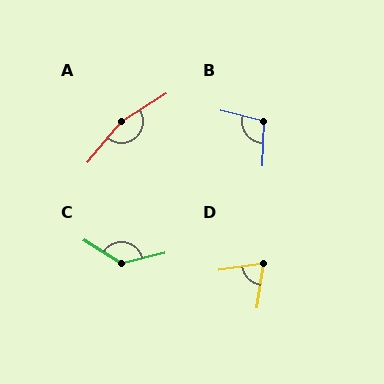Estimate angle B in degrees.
Approximately 102 degrees.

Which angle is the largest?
A, at approximately 161 degrees.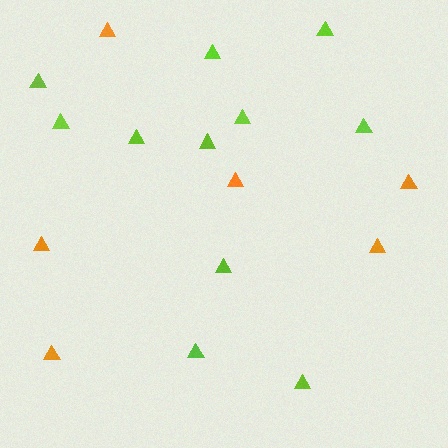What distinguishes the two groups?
There are 2 groups: one group of lime triangles (11) and one group of orange triangles (6).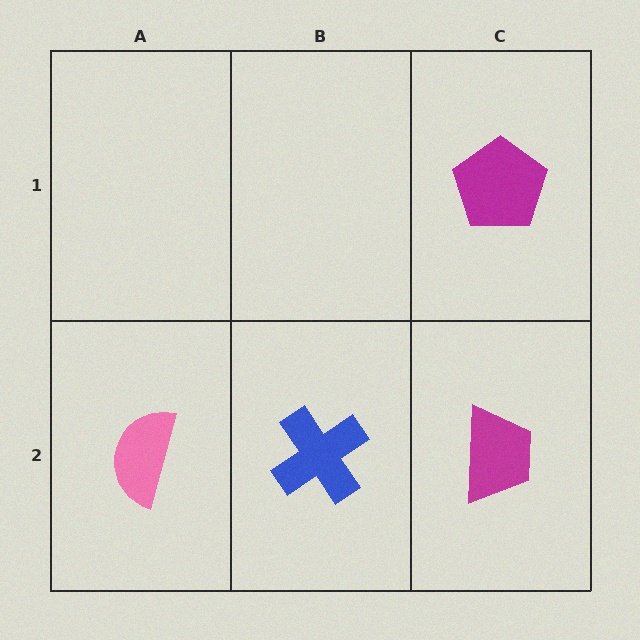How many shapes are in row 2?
3 shapes.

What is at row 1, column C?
A magenta pentagon.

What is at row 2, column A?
A pink semicircle.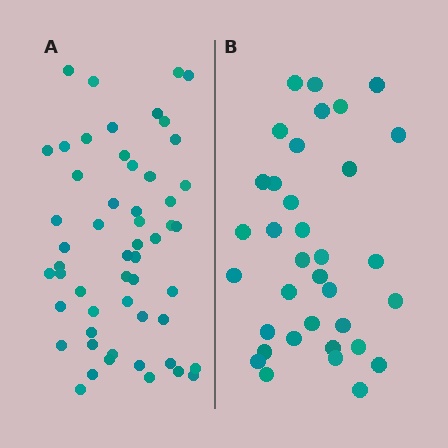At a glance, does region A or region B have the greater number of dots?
Region A (the left region) has more dots.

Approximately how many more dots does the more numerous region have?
Region A has approximately 20 more dots than region B.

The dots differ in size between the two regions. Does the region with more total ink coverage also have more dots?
No. Region B has more total ink coverage because its dots are larger, but region A actually contains more individual dots. Total area can be misleading — the number of items is what matters here.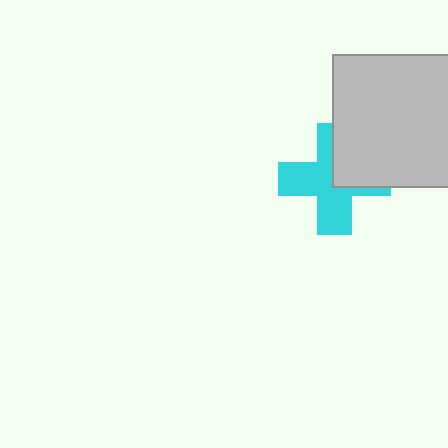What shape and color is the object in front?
The object in front is a light gray square.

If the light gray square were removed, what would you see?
You would see the complete cyan cross.